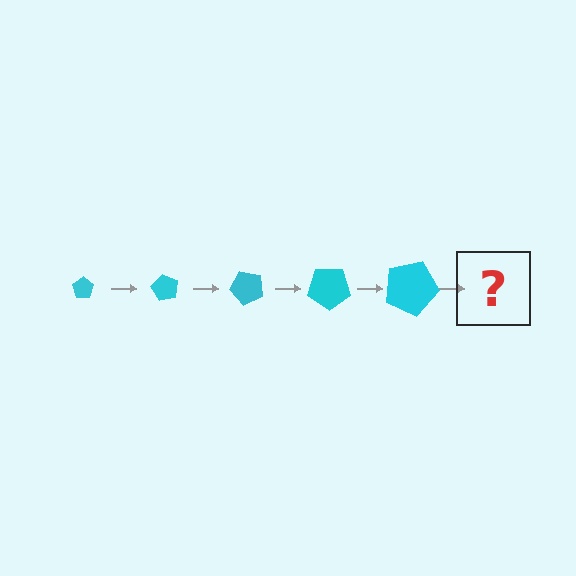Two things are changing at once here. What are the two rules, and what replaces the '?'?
The two rules are that the pentagon grows larger each step and it rotates 60 degrees each step. The '?' should be a pentagon, larger than the previous one and rotated 300 degrees from the start.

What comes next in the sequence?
The next element should be a pentagon, larger than the previous one and rotated 300 degrees from the start.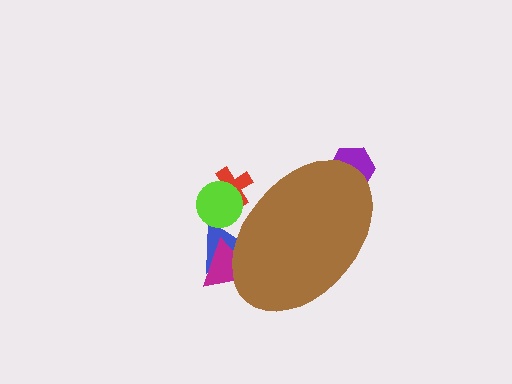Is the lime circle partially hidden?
Yes, the lime circle is partially hidden behind the brown ellipse.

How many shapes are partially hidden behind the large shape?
5 shapes are partially hidden.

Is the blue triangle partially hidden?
Yes, the blue triangle is partially hidden behind the brown ellipse.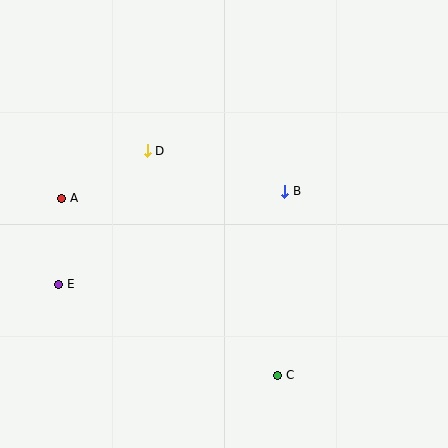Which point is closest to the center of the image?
Point B at (284, 191) is closest to the center.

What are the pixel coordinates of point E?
Point E is at (59, 284).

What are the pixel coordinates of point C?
Point C is at (278, 375).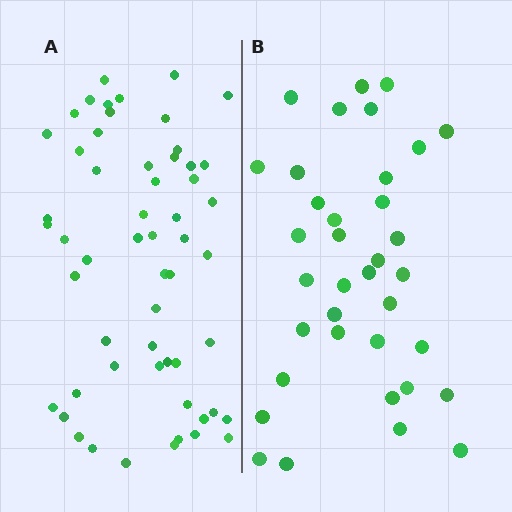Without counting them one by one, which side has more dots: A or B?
Region A (the left region) has more dots.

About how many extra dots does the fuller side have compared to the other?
Region A has approximately 20 more dots than region B.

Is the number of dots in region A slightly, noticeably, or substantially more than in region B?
Region A has substantially more. The ratio is roughly 1.6 to 1.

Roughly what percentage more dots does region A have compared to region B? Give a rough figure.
About 55% more.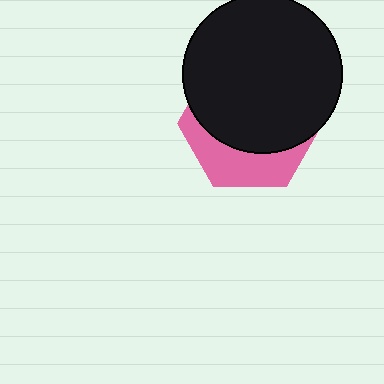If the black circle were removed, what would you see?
You would see the complete pink hexagon.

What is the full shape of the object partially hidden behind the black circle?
The partially hidden object is a pink hexagon.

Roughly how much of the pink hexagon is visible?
A small part of it is visible (roughly 32%).